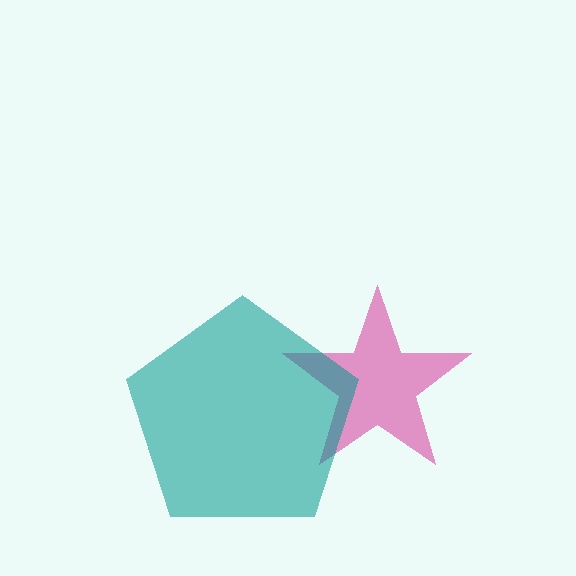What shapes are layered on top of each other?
The layered shapes are: a pink star, a teal pentagon.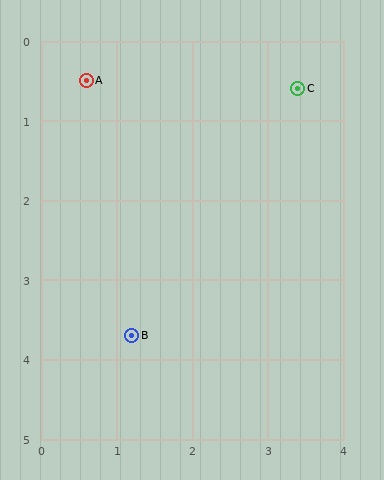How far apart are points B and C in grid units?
Points B and C are about 3.8 grid units apart.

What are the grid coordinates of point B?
Point B is at approximately (1.2, 3.7).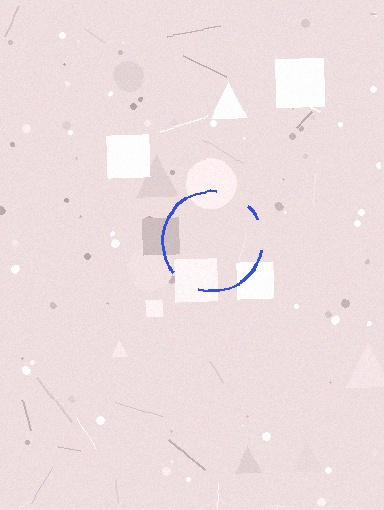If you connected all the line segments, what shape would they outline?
They would outline a circle.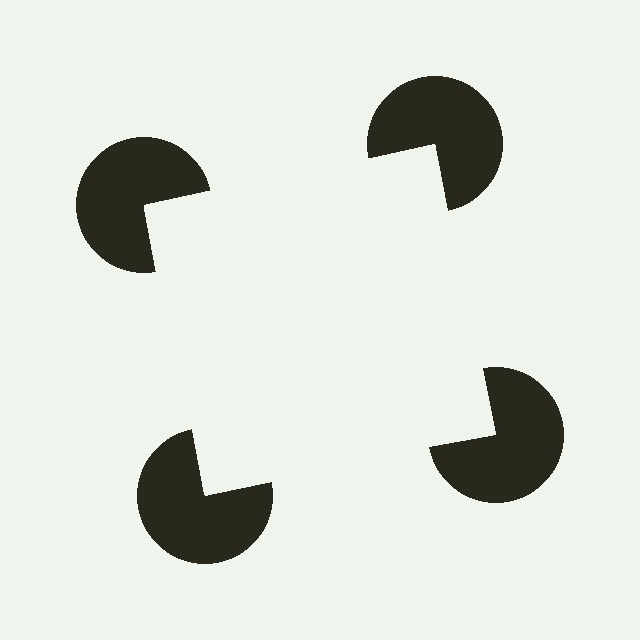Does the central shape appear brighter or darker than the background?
It typically appears slightly brighter than the background, even though no actual brightness change is drawn.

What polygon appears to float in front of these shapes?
An illusory square — its edges are inferred from the aligned wedge cuts in the pac-man discs, not physically drawn.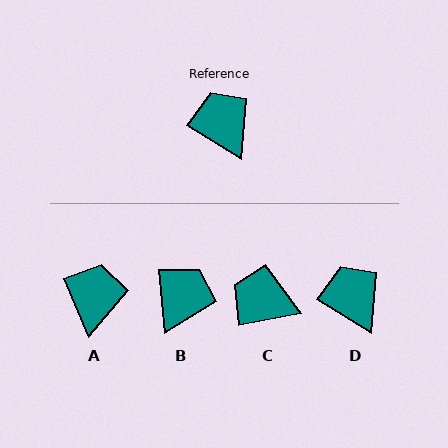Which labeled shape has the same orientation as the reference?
D.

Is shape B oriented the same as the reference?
No, it is off by about 54 degrees.